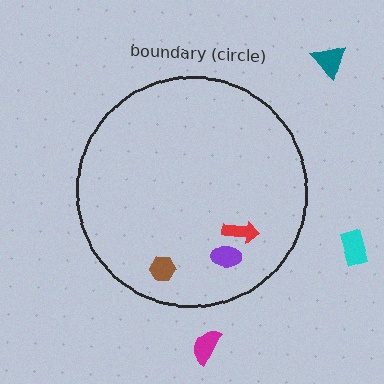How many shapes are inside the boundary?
3 inside, 3 outside.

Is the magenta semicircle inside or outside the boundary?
Outside.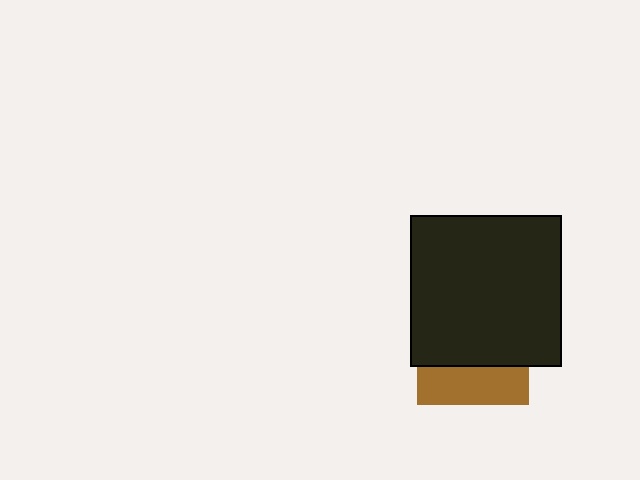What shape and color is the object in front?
The object in front is a black square.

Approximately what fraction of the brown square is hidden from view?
Roughly 66% of the brown square is hidden behind the black square.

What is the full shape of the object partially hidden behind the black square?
The partially hidden object is a brown square.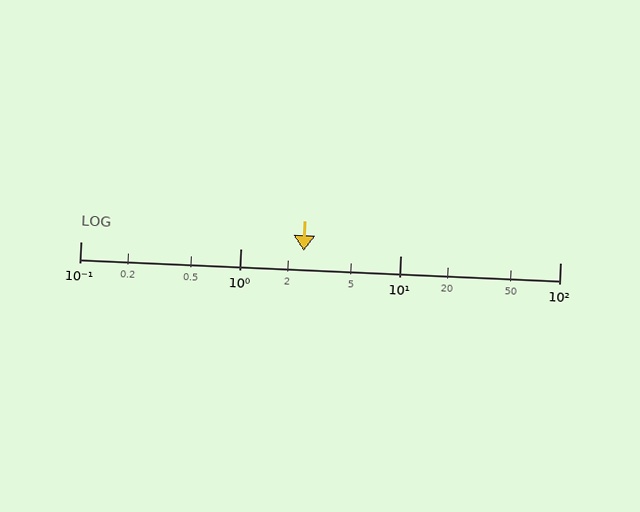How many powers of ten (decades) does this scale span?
The scale spans 3 decades, from 0.1 to 100.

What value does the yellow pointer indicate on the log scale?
The pointer indicates approximately 2.5.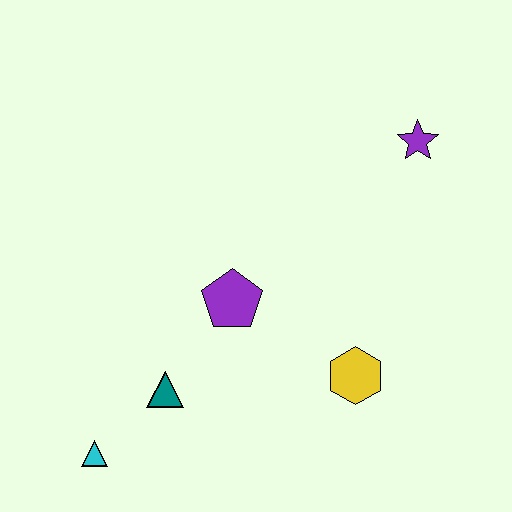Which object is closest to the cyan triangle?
The teal triangle is closest to the cyan triangle.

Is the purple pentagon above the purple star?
No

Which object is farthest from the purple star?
The cyan triangle is farthest from the purple star.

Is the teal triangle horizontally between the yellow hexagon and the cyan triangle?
Yes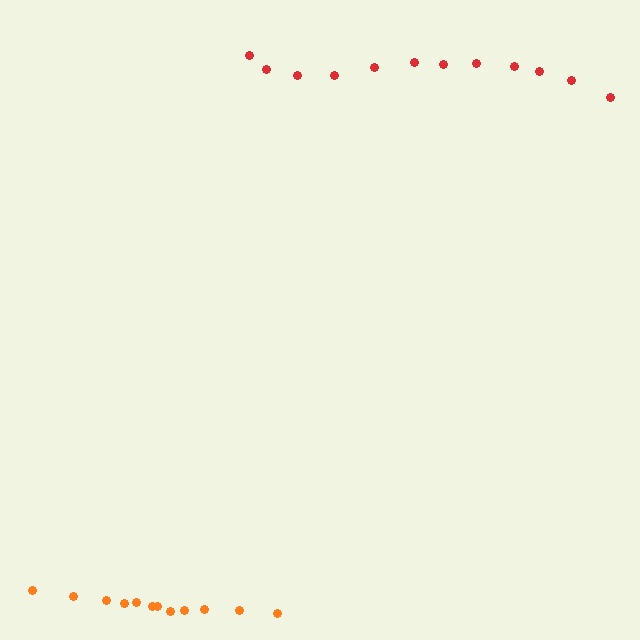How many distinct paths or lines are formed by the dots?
There are 2 distinct paths.